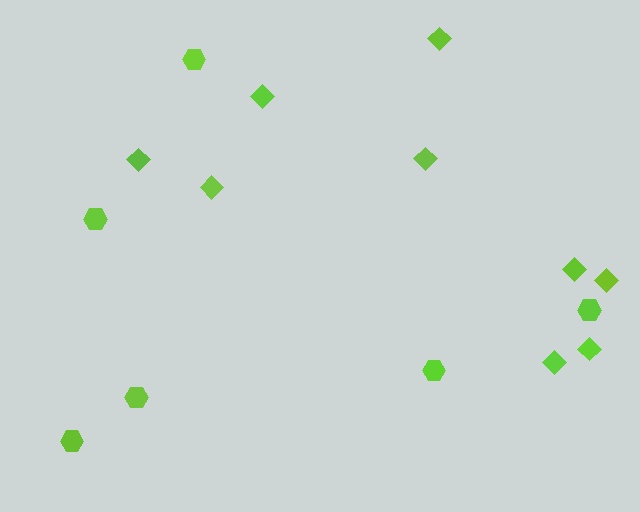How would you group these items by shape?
There are 2 groups: one group of hexagons (6) and one group of diamonds (9).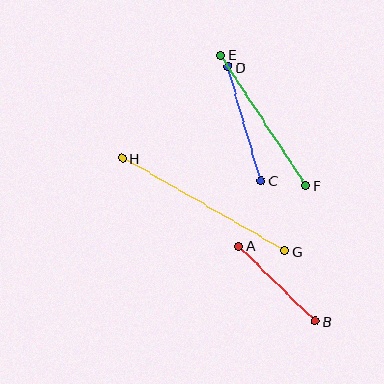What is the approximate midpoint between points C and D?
The midpoint is at approximately (245, 124) pixels.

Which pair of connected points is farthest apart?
Points G and H are farthest apart.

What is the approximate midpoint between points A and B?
The midpoint is at approximately (277, 284) pixels.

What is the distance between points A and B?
The distance is approximately 107 pixels.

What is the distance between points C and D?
The distance is approximately 118 pixels.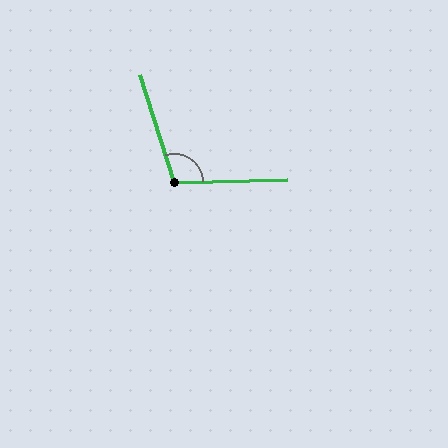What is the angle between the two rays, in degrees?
Approximately 106 degrees.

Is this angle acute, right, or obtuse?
It is obtuse.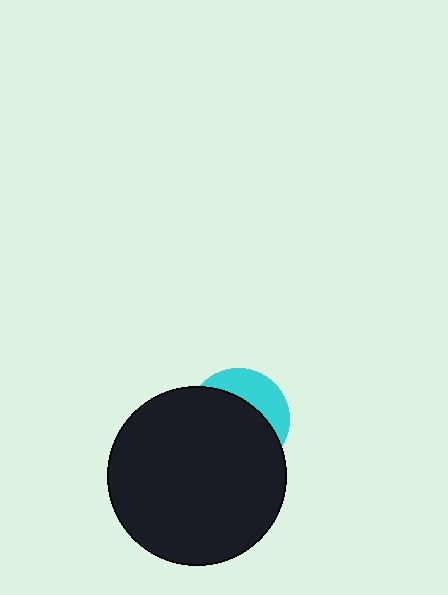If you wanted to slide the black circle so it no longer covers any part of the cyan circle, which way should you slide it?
Slide it toward the lower-left — that is the most direct way to separate the two shapes.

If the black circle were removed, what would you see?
You would see the complete cyan circle.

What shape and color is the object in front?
The object in front is a black circle.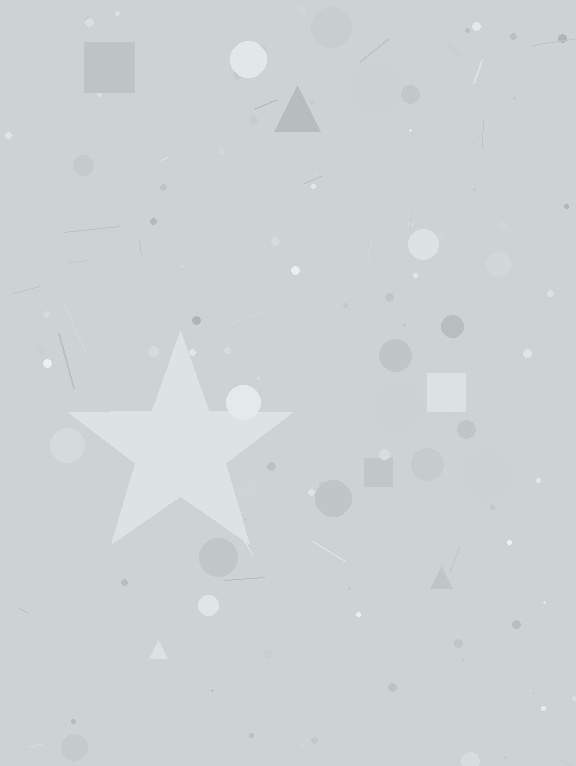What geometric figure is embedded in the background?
A star is embedded in the background.